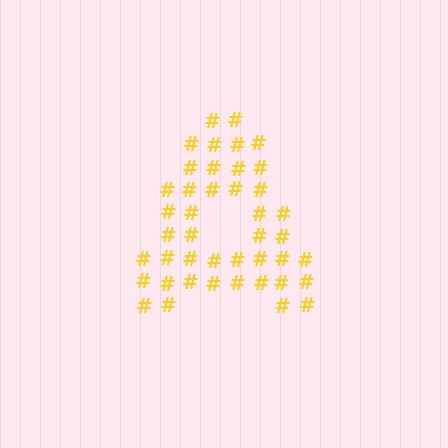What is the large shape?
The large shape is the letter A.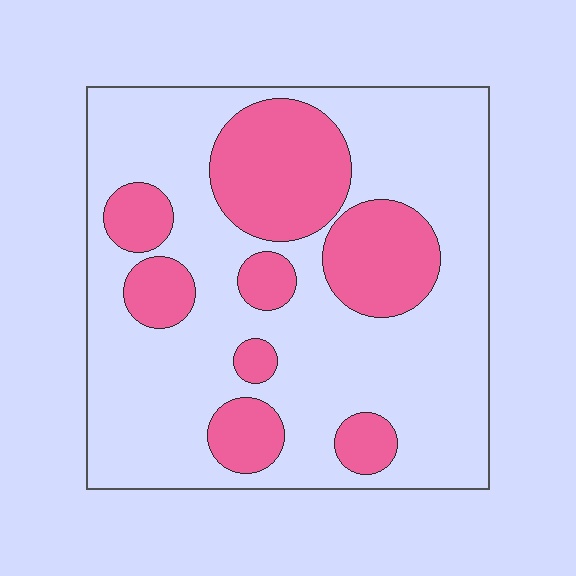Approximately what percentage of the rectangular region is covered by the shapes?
Approximately 30%.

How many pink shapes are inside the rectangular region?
8.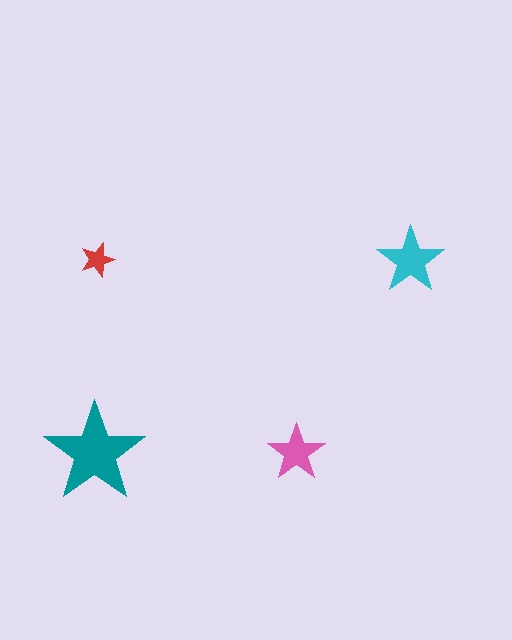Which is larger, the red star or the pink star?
The pink one.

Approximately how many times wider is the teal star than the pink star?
About 2 times wider.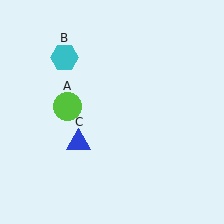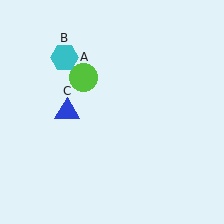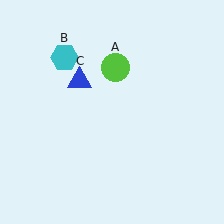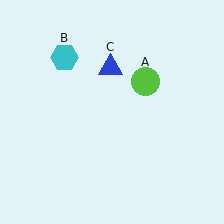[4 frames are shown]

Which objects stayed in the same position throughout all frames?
Cyan hexagon (object B) remained stationary.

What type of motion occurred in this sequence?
The lime circle (object A), blue triangle (object C) rotated clockwise around the center of the scene.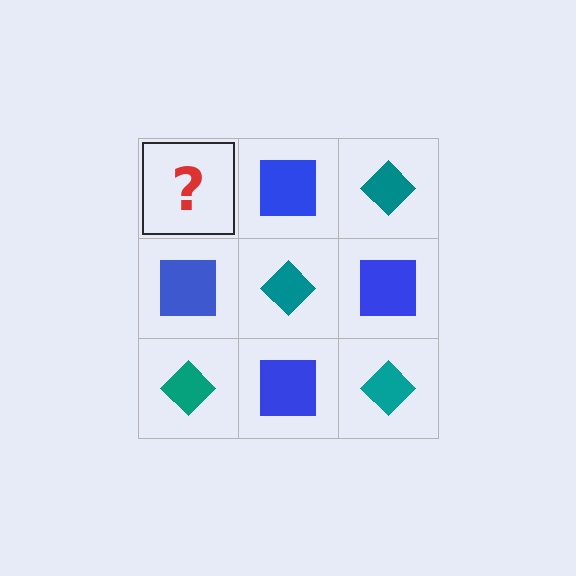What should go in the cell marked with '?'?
The missing cell should contain a teal diamond.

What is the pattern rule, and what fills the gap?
The rule is that it alternates teal diamond and blue square in a checkerboard pattern. The gap should be filled with a teal diamond.